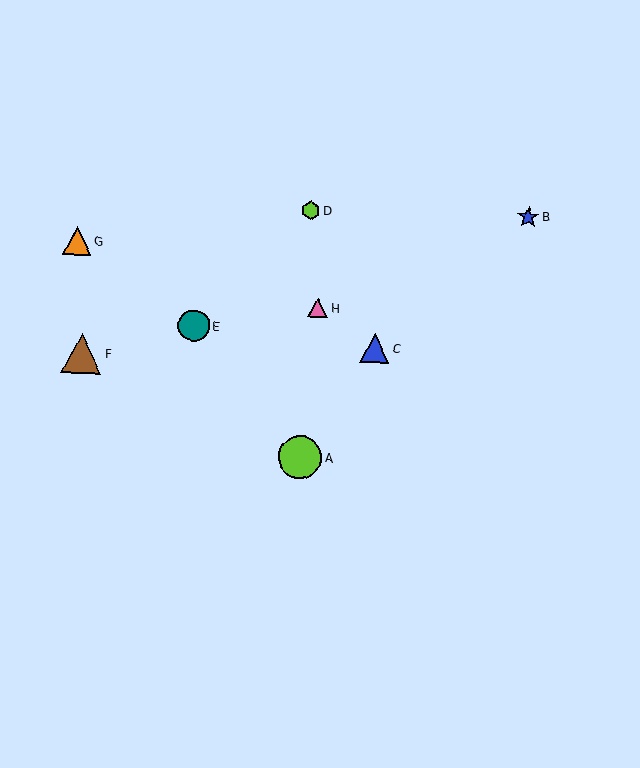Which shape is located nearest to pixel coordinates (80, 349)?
The brown triangle (labeled F) at (82, 353) is nearest to that location.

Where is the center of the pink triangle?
The center of the pink triangle is at (318, 308).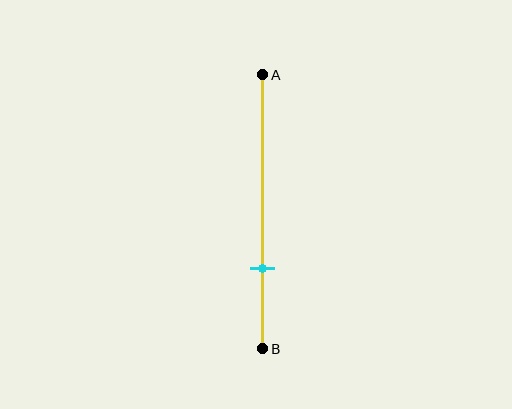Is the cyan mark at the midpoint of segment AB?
No, the mark is at about 70% from A, not at the 50% midpoint.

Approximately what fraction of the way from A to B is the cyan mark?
The cyan mark is approximately 70% of the way from A to B.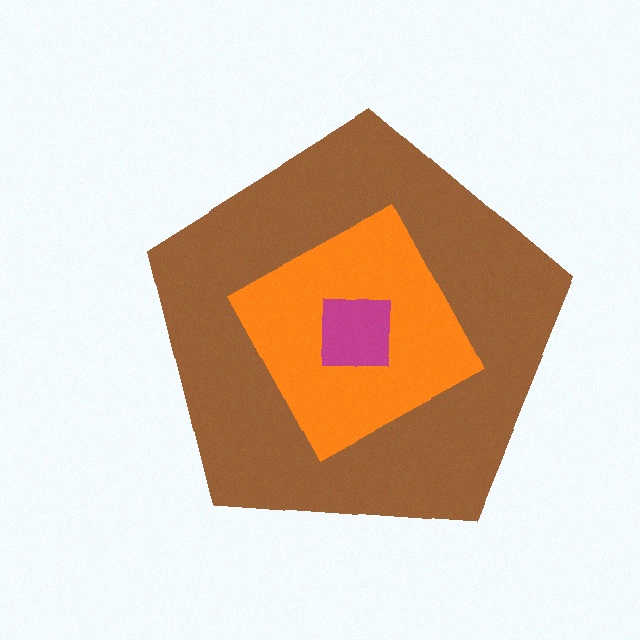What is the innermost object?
The magenta square.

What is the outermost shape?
The brown pentagon.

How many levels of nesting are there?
3.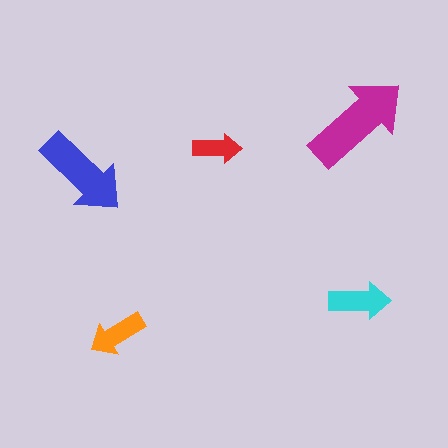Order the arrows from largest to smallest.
the magenta one, the blue one, the cyan one, the orange one, the red one.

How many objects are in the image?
There are 5 objects in the image.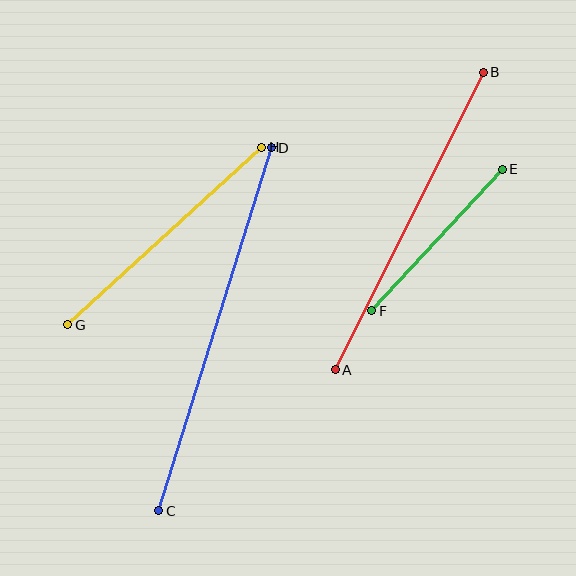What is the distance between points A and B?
The distance is approximately 332 pixels.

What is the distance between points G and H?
The distance is approximately 263 pixels.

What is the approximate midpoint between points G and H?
The midpoint is at approximately (165, 236) pixels.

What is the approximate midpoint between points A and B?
The midpoint is at approximately (409, 221) pixels.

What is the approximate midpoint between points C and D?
The midpoint is at approximately (215, 329) pixels.